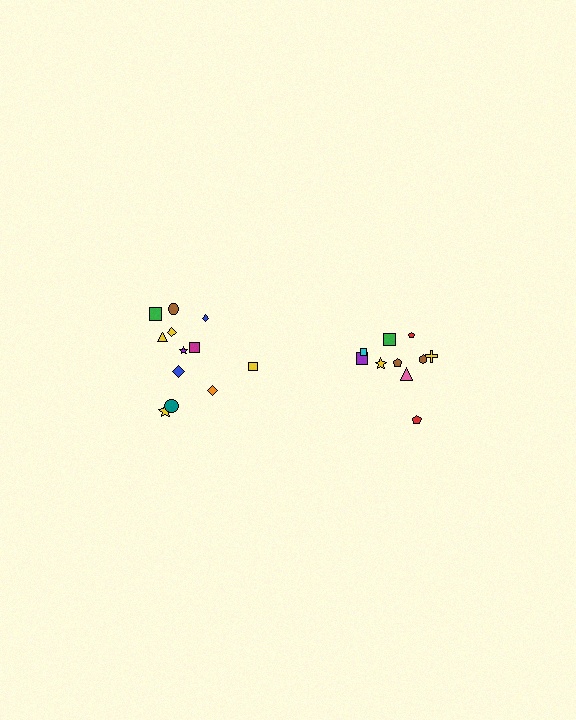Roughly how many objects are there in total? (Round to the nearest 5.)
Roughly 20 objects in total.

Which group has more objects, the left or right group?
The left group.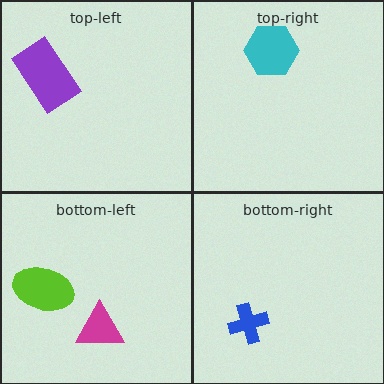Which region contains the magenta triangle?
The bottom-left region.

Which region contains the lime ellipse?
The bottom-left region.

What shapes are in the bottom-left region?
The magenta triangle, the lime ellipse.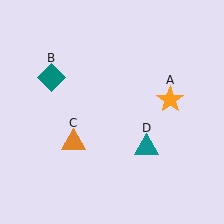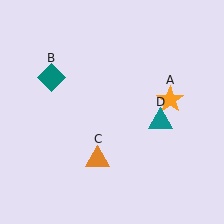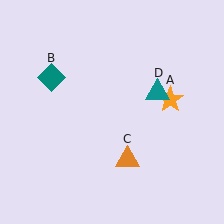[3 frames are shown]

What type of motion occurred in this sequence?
The orange triangle (object C), teal triangle (object D) rotated counterclockwise around the center of the scene.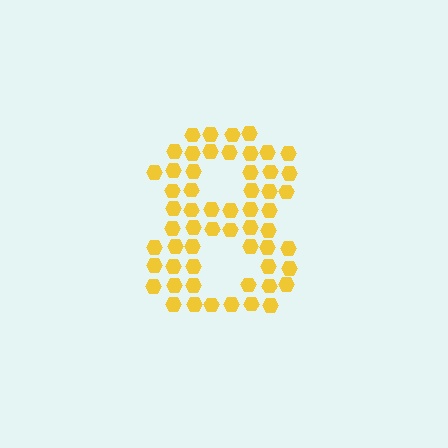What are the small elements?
The small elements are hexagons.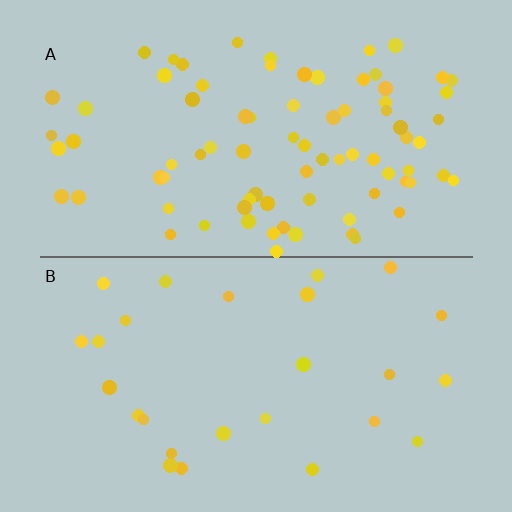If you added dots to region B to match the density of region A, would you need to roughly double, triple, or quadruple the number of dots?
Approximately triple.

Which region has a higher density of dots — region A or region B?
A (the top).